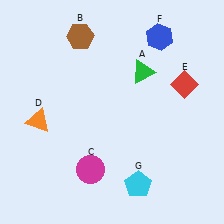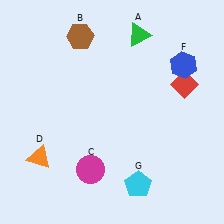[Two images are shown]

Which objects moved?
The objects that moved are: the green triangle (A), the orange triangle (D), the blue hexagon (F).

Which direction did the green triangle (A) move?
The green triangle (A) moved up.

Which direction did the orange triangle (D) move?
The orange triangle (D) moved down.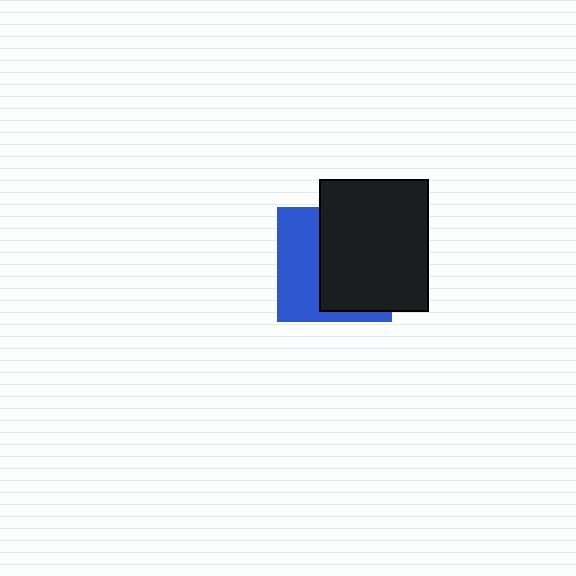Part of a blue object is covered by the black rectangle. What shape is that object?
It is a square.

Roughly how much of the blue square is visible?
A small part of it is visible (roughly 42%).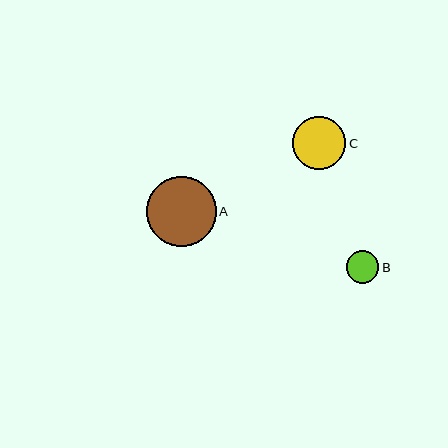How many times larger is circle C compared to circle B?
Circle C is approximately 1.7 times the size of circle B.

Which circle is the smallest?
Circle B is the smallest with a size of approximately 32 pixels.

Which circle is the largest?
Circle A is the largest with a size of approximately 70 pixels.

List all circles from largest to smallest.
From largest to smallest: A, C, B.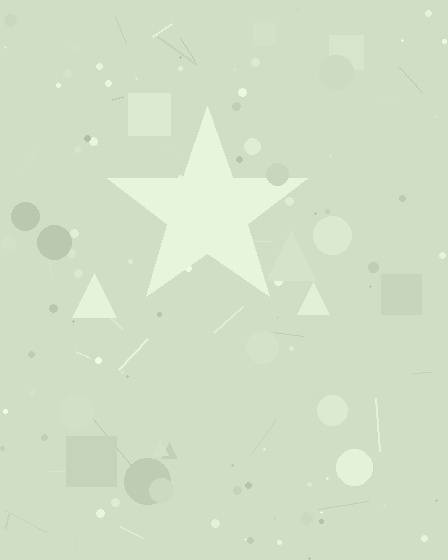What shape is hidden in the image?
A star is hidden in the image.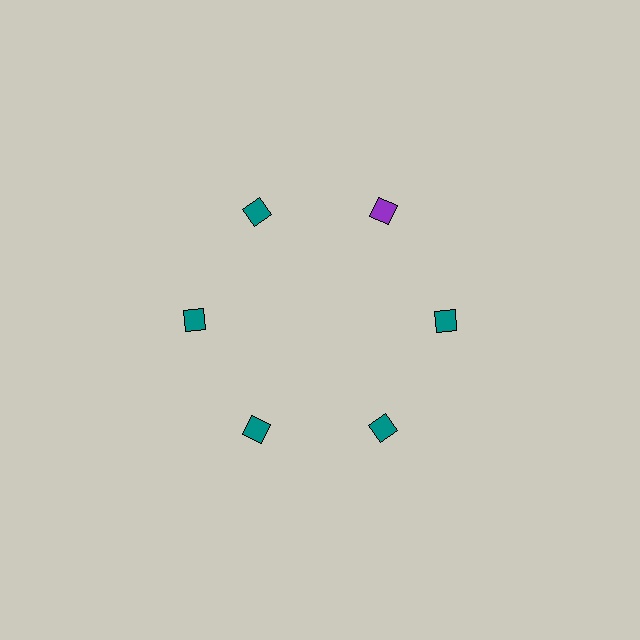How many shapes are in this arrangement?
There are 6 shapes arranged in a ring pattern.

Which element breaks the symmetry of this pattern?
The purple diamond at roughly the 1 o'clock position breaks the symmetry. All other shapes are teal diamonds.